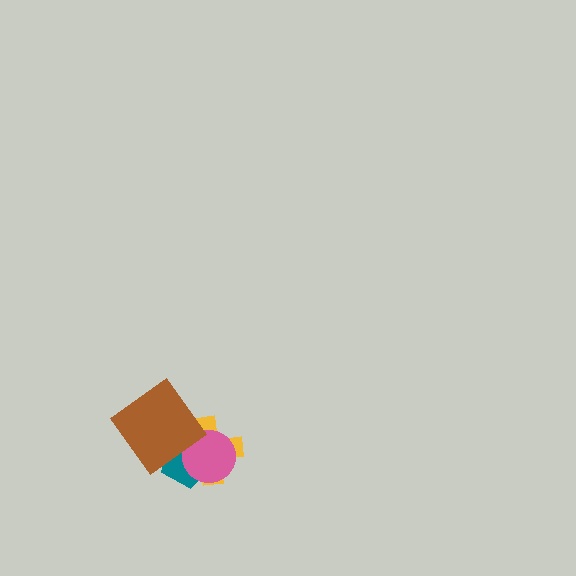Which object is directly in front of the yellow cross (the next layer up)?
The teal pentagon is directly in front of the yellow cross.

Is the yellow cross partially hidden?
Yes, it is partially covered by another shape.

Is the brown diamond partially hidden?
No, no other shape covers it.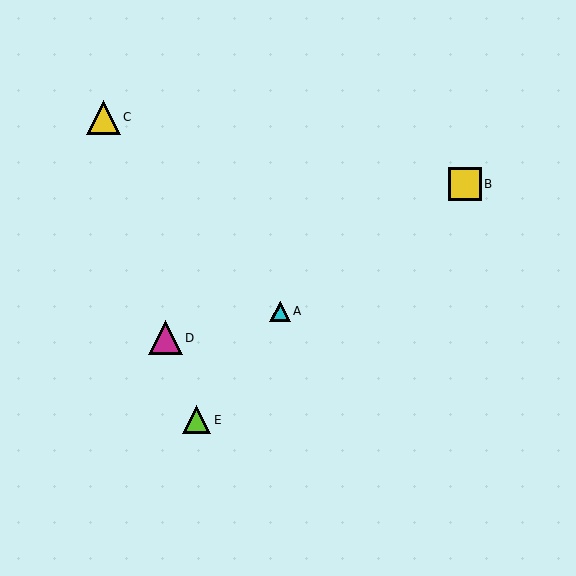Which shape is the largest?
The yellow triangle (labeled C) is the largest.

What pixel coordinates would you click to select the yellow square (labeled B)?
Click at (465, 184) to select the yellow square B.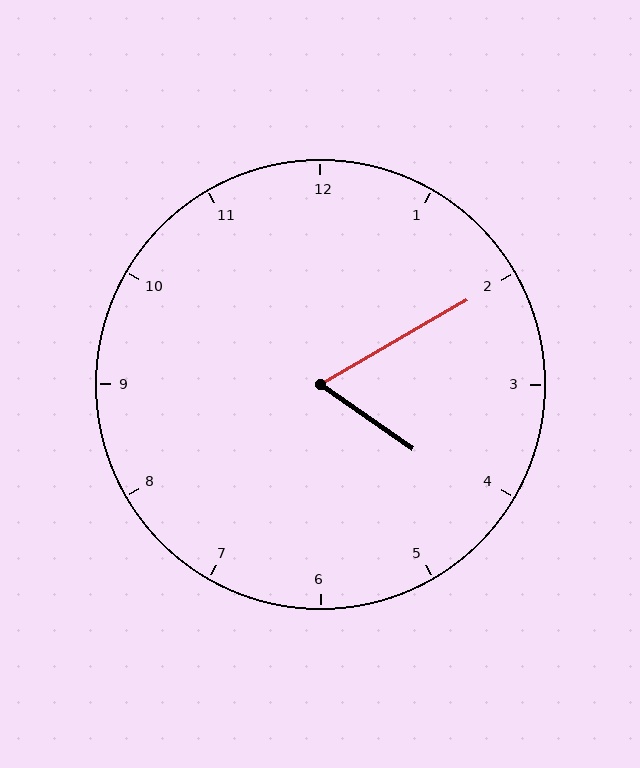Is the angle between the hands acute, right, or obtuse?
It is acute.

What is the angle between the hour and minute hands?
Approximately 65 degrees.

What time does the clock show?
4:10.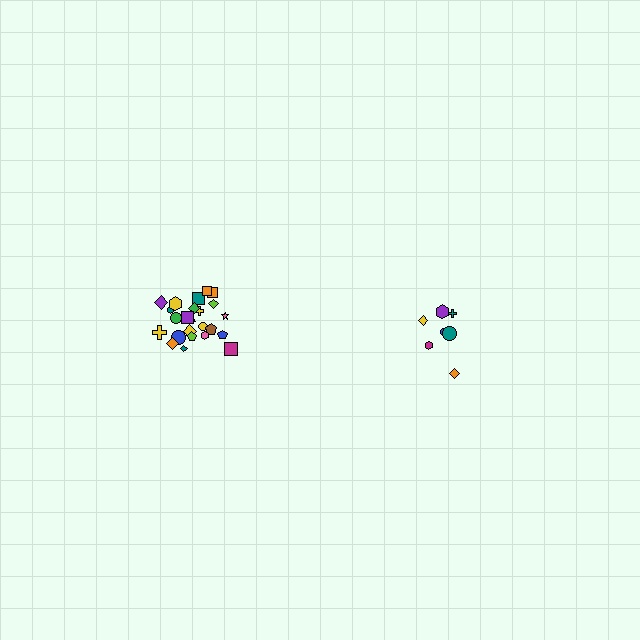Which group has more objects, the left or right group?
The left group.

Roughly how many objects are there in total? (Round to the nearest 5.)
Roughly 30 objects in total.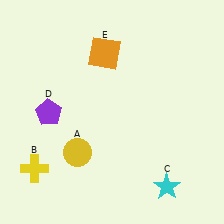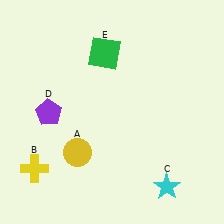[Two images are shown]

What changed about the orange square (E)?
In Image 1, E is orange. In Image 2, it changed to green.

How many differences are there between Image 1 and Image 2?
There is 1 difference between the two images.